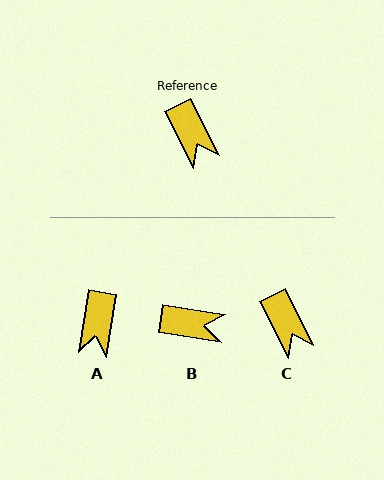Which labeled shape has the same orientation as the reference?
C.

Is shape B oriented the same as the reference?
No, it is off by about 54 degrees.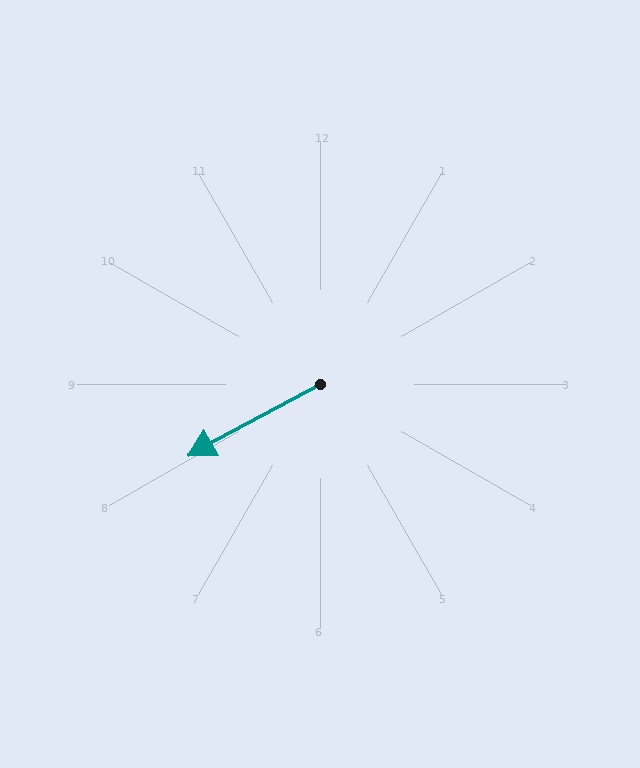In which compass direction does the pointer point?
Southwest.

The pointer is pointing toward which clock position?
Roughly 8 o'clock.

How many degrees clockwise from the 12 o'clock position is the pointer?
Approximately 242 degrees.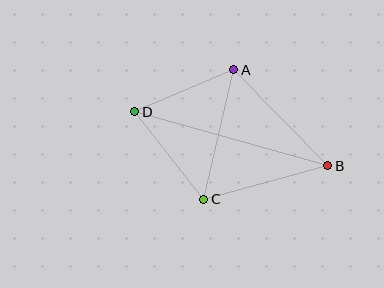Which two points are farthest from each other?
Points B and D are farthest from each other.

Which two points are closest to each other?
Points A and D are closest to each other.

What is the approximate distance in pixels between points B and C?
The distance between B and C is approximately 128 pixels.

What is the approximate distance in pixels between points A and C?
The distance between A and C is approximately 133 pixels.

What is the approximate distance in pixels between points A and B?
The distance between A and B is approximately 134 pixels.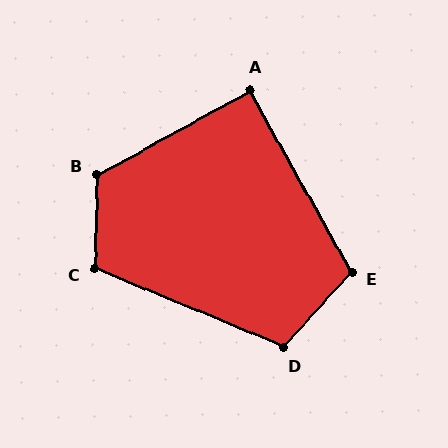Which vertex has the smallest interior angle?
A, at approximately 90 degrees.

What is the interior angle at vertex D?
Approximately 110 degrees (obtuse).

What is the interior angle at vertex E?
Approximately 109 degrees (obtuse).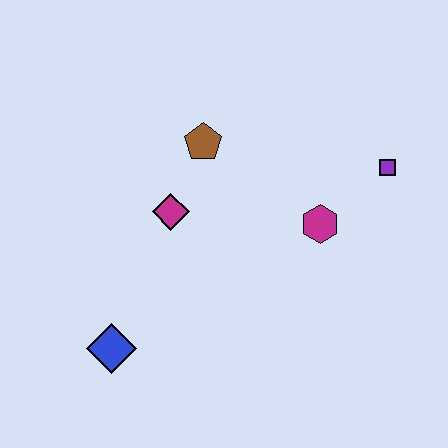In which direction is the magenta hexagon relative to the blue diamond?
The magenta hexagon is to the right of the blue diamond.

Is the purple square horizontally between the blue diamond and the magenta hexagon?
No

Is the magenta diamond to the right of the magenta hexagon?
No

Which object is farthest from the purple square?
The blue diamond is farthest from the purple square.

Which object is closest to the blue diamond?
The magenta diamond is closest to the blue diamond.